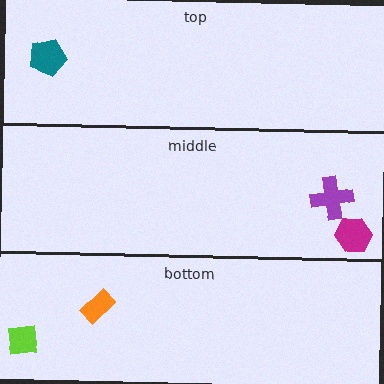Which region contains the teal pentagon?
The top region.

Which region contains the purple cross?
The middle region.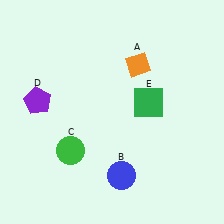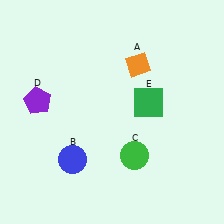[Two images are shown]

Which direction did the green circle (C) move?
The green circle (C) moved right.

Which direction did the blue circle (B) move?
The blue circle (B) moved left.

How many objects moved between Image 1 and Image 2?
2 objects moved between the two images.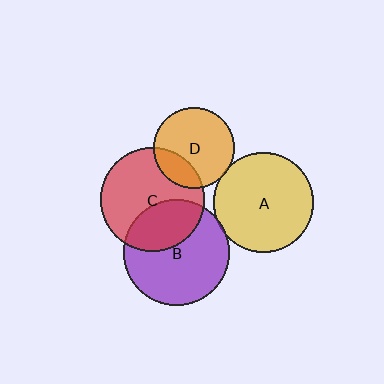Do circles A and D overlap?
Yes.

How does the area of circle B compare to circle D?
Approximately 1.7 times.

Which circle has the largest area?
Circle B (purple).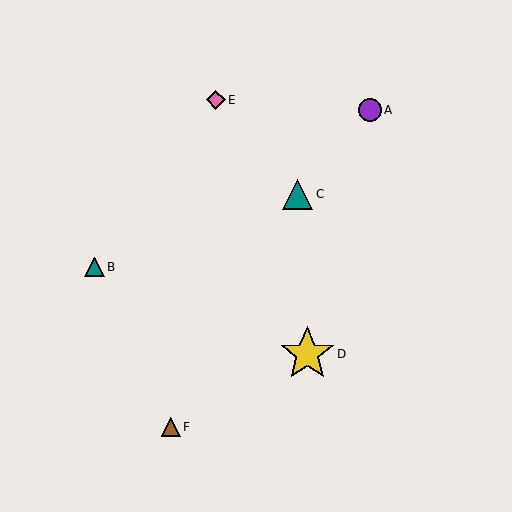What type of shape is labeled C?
Shape C is a teal triangle.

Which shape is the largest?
The yellow star (labeled D) is the largest.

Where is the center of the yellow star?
The center of the yellow star is at (307, 354).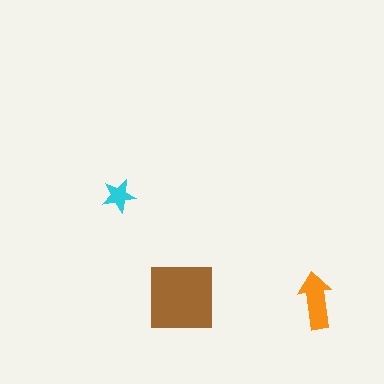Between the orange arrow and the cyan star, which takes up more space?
The orange arrow.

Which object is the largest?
The brown square.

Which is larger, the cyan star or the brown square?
The brown square.